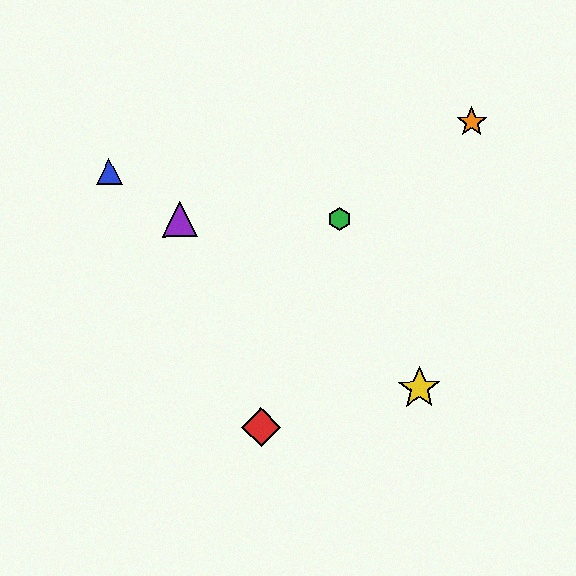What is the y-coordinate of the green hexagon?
The green hexagon is at y≈219.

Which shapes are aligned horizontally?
The green hexagon, the purple triangle are aligned horizontally.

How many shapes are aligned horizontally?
2 shapes (the green hexagon, the purple triangle) are aligned horizontally.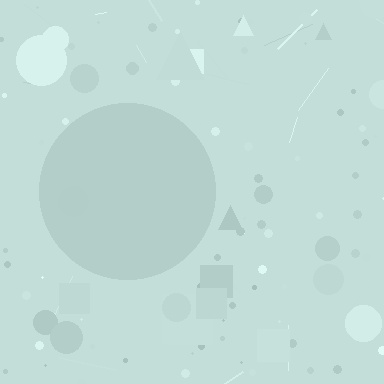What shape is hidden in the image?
A circle is hidden in the image.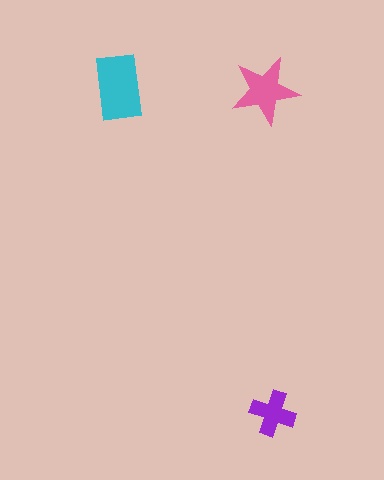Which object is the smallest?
The purple cross.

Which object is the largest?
The cyan rectangle.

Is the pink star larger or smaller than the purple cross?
Larger.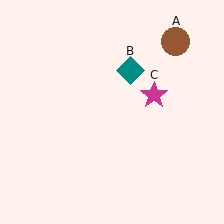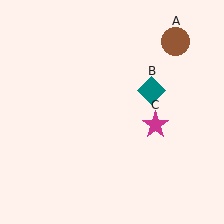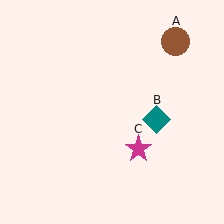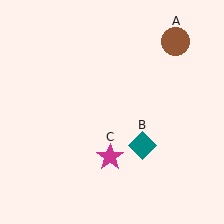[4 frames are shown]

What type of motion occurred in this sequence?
The teal diamond (object B), magenta star (object C) rotated clockwise around the center of the scene.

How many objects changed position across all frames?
2 objects changed position: teal diamond (object B), magenta star (object C).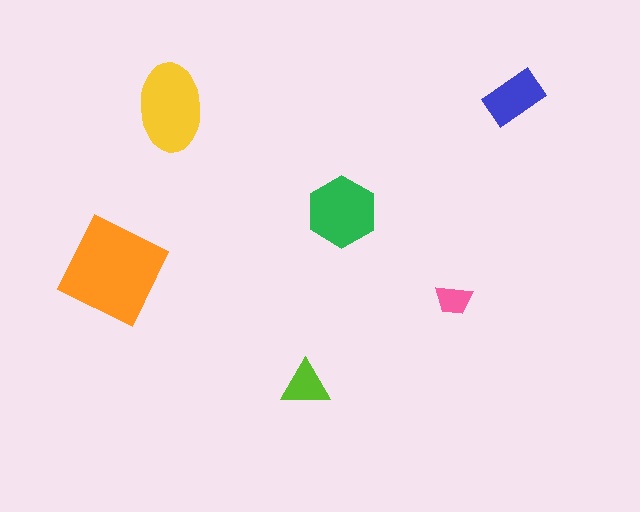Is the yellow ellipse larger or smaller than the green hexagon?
Larger.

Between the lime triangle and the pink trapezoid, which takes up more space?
The lime triangle.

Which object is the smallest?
The pink trapezoid.